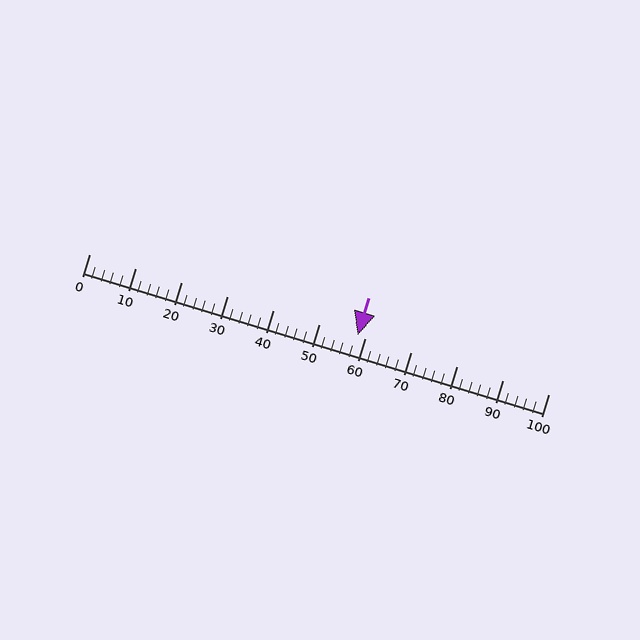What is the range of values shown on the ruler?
The ruler shows values from 0 to 100.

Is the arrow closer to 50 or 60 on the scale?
The arrow is closer to 60.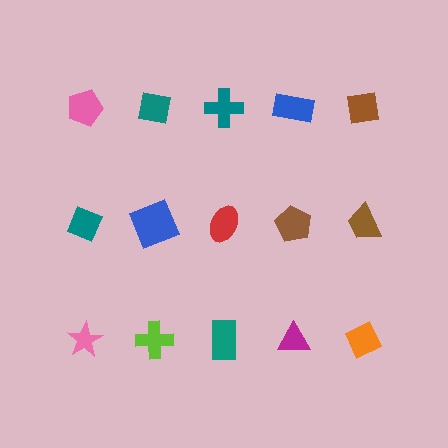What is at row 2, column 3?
A red ellipse.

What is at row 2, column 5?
A brown trapezoid.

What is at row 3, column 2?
A lime cross.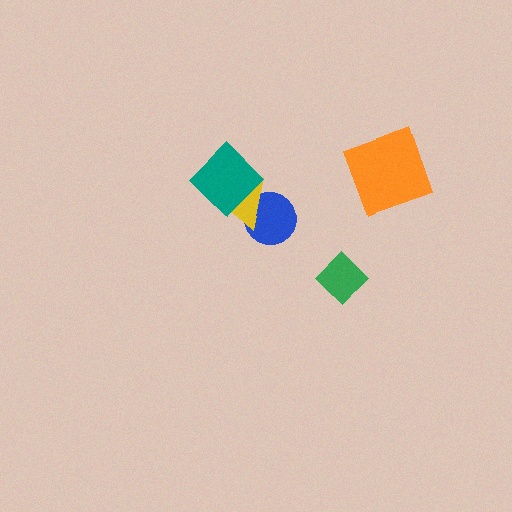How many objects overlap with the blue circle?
1 object overlaps with the blue circle.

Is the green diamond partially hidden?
No, no other shape covers it.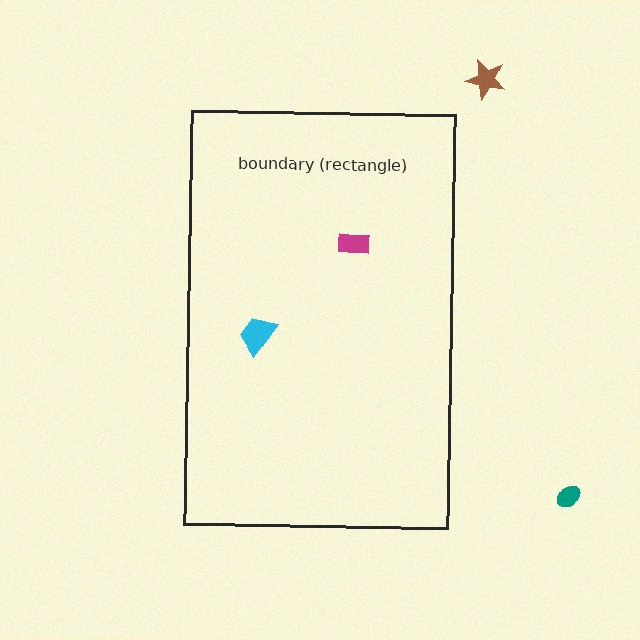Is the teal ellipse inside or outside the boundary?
Outside.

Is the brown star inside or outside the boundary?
Outside.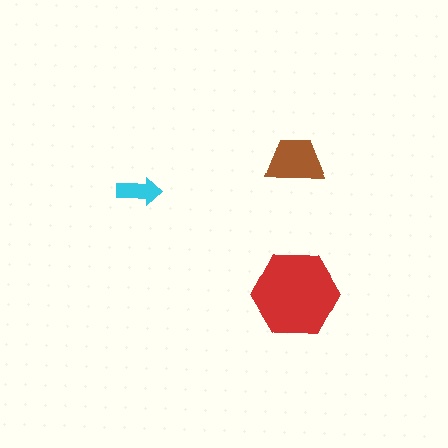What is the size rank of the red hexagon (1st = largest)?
1st.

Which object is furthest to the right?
The red hexagon is rightmost.